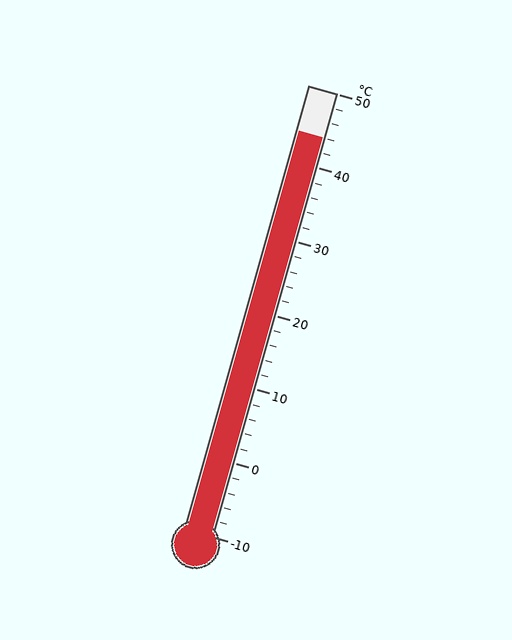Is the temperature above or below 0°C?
The temperature is above 0°C.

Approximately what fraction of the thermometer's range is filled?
The thermometer is filled to approximately 90% of its range.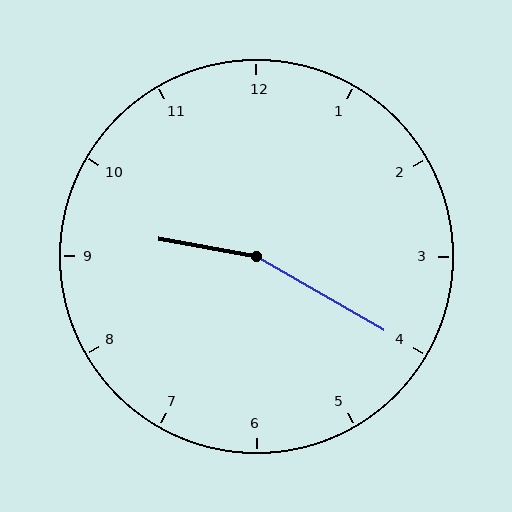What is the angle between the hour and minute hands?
Approximately 160 degrees.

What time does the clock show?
9:20.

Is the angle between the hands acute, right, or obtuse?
It is obtuse.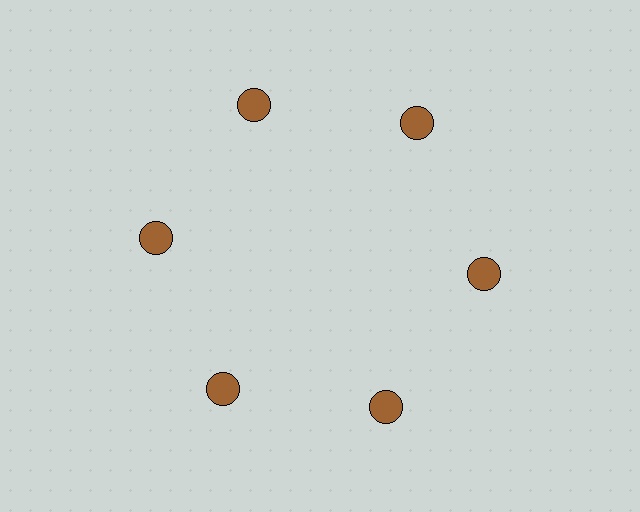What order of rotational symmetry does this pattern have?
This pattern has 6-fold rotational symmetry.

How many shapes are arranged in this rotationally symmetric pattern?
There are 6 shapes, arranged in 6 groups of 1.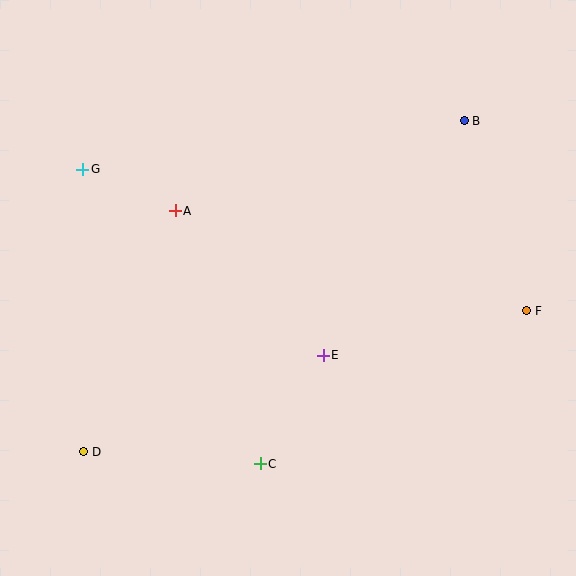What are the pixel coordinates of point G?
Point G is at (83, 169).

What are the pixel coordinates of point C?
Point C is at (260, 464).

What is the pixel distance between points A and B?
The distance between A and B is 302 pixels.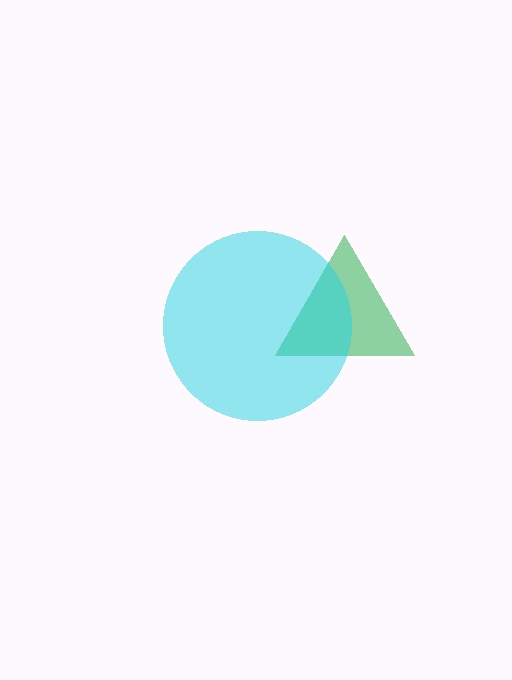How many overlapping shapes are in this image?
There are 2 overlapping shapes in the image.